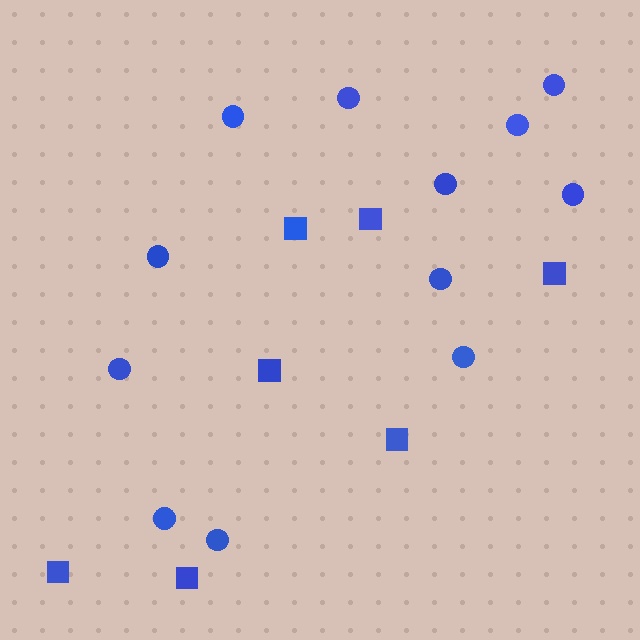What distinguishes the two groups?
There are 2 groups: one group of squares (7) and one group of circles (12).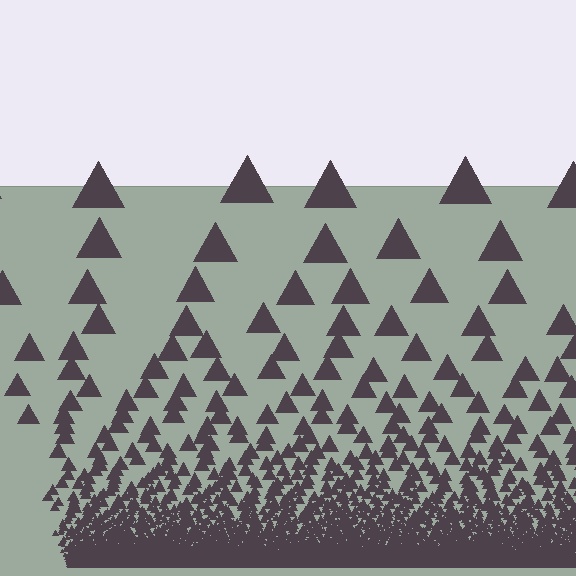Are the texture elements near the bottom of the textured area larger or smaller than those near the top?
Smaller. The gradient is inverted — elements near the bottom are smaller and denser.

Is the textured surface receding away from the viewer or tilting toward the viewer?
The surface appears to tilt toward the viewer. Texture elements get larger and sparser toward the top.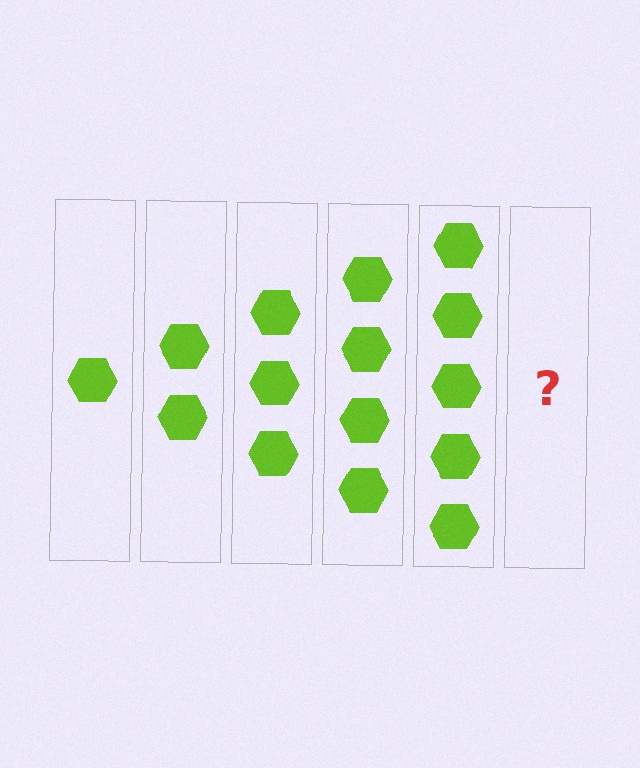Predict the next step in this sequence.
The next step is 6 hexagons.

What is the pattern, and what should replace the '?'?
The pattern is that each step adds one more hexagon. The '?' should be 6 hexagons.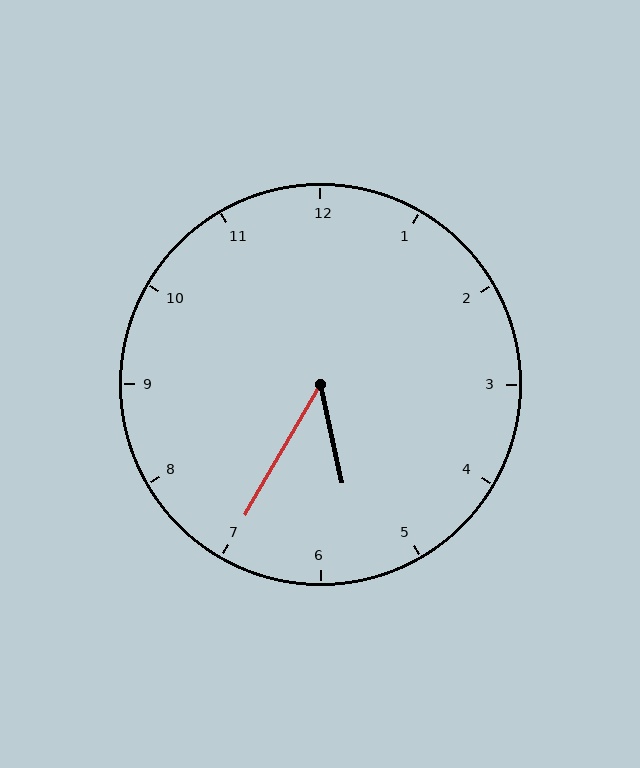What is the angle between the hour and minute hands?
Approximately 42 degrees.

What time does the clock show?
5:35.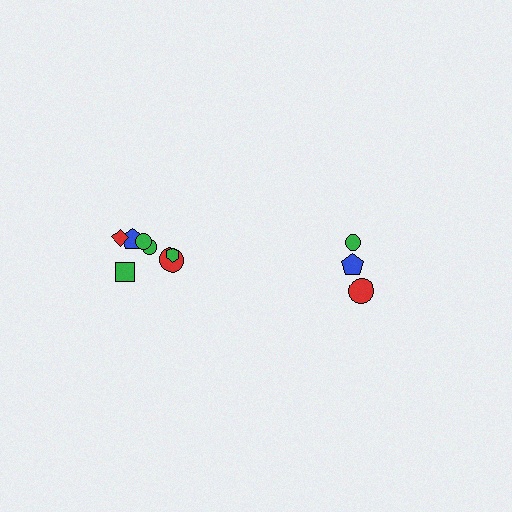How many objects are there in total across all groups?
There are 10 objects.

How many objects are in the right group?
There are 3 objects.